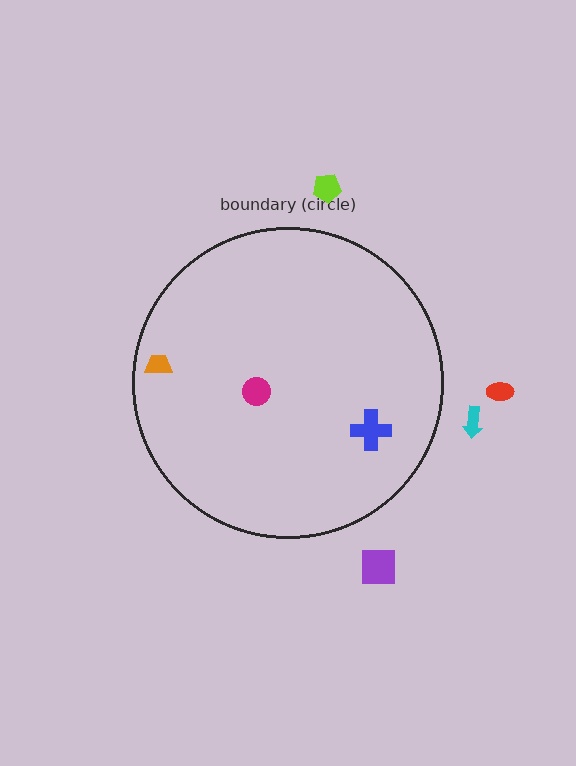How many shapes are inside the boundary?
3 inside, 4 outside.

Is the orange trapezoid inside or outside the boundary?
Inside.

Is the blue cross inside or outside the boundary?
Inside.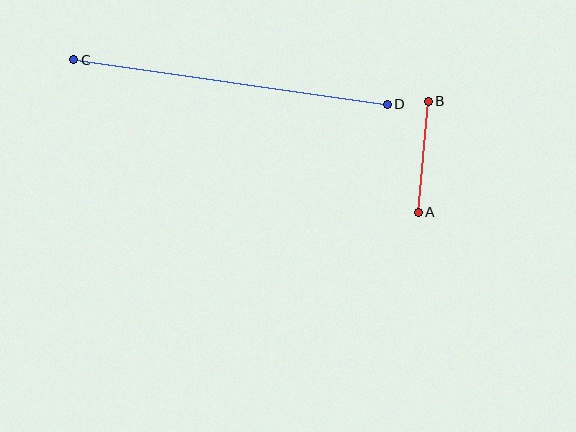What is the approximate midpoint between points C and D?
The midpoint is at approximately (231, 82) pixels.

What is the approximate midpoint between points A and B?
The midpoint is at approximately (423, 157) pixels.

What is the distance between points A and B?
The distance is approximately 112 pixels.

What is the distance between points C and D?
The distance is approximately 317 pixels.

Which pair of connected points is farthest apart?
Points C and D are farthest apart.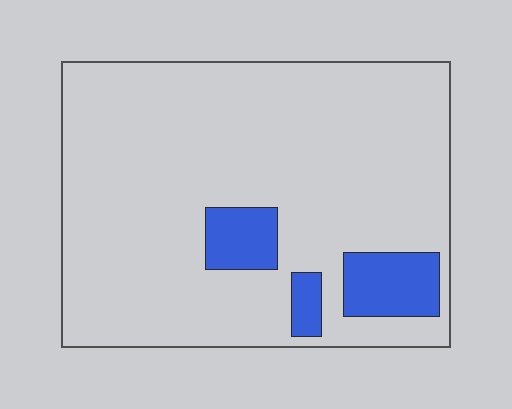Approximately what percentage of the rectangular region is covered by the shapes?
Approximately 10%.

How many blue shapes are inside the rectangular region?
3.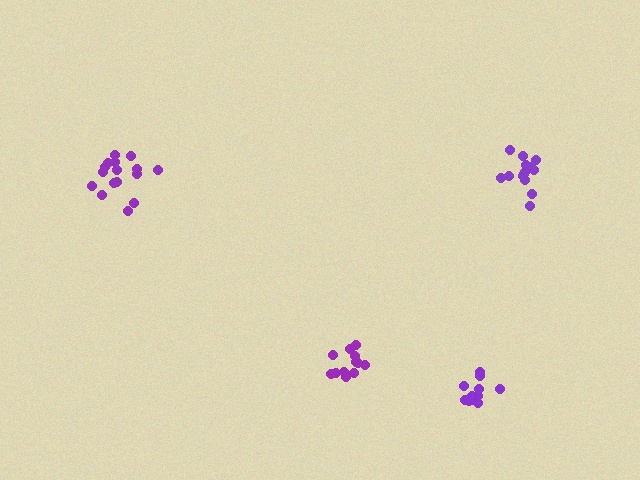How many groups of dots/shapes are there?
There are 4 groups.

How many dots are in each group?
Group 1: 16 dots, Group 2: 11 dots, Group 3: 15 dots, Group 4: 12 dots (54 total).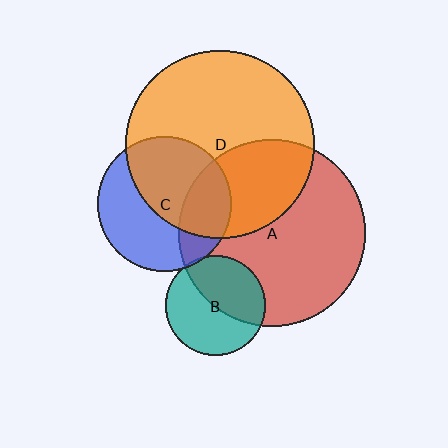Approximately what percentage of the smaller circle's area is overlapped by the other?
Approximately 5%.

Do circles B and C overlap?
Yes.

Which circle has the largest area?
Circle D (orange).